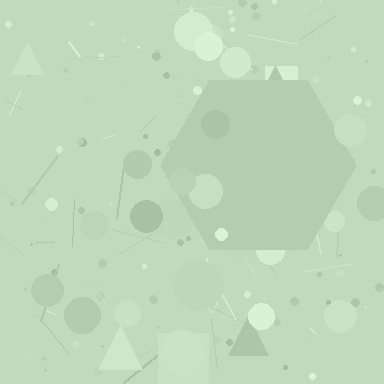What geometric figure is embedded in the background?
A hexagon is embedded in the background.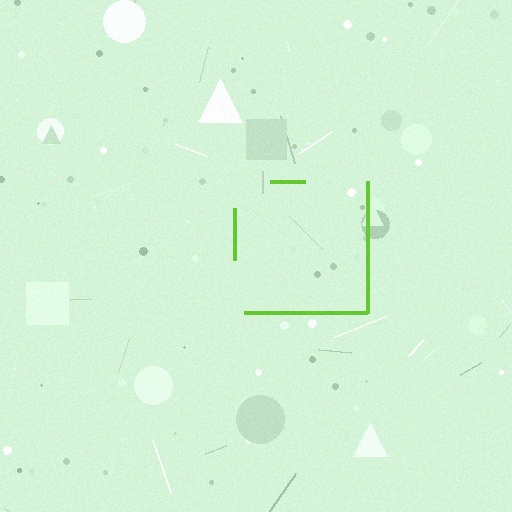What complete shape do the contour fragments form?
The contour fragments form a square.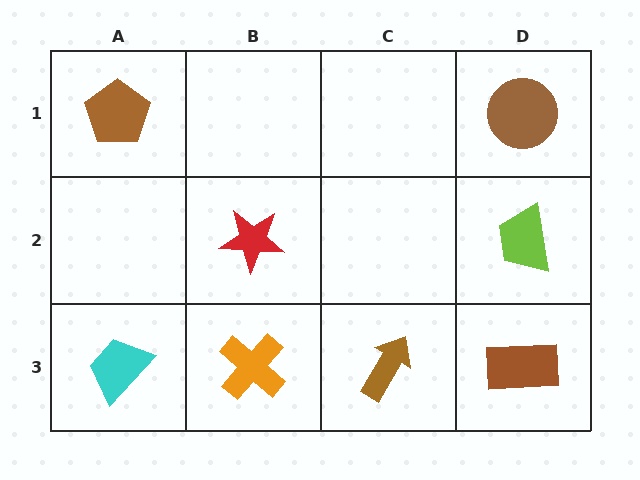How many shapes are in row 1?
2 shapes.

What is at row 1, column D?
A brown circle.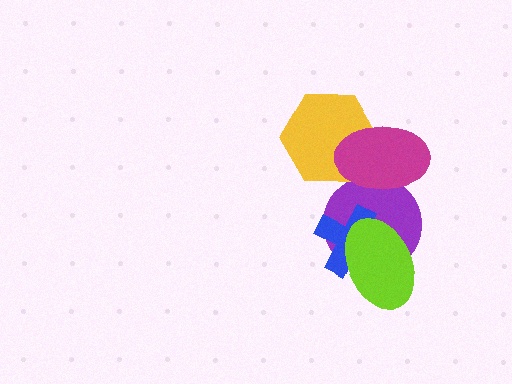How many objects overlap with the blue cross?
2 objects overlap with the blue cross.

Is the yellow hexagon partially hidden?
Yes, it is partially covered by another shape.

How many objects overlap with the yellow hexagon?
1 object overlaps with the yellow hexagon.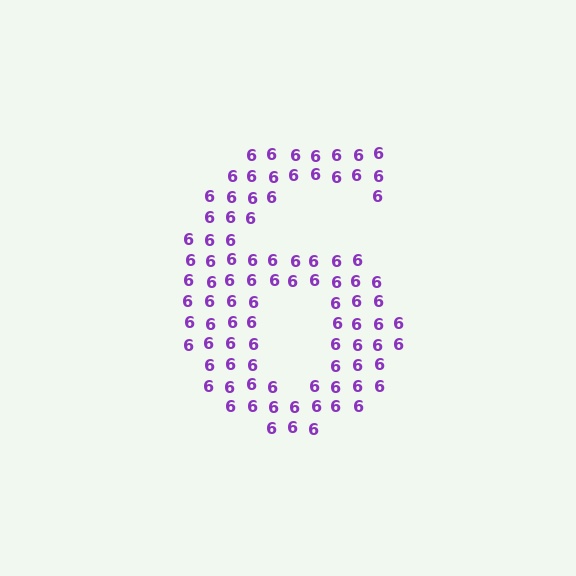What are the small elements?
The small elements are digit 6's.